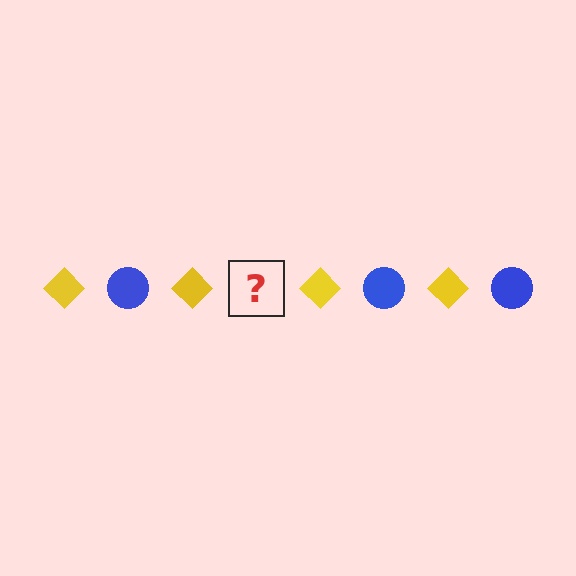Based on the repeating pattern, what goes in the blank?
The blank should be a blue circle.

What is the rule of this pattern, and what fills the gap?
The rule is that the pattern alternates between yellow diamond and blue circle. The gap should be filled with a blue circle.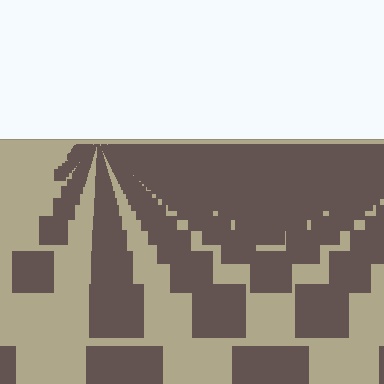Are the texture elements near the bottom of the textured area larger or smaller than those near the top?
Larger. Near the bottom, elements are closer to the viewer and appear at a bigger on-screen size.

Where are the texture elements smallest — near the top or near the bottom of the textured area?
Near the top.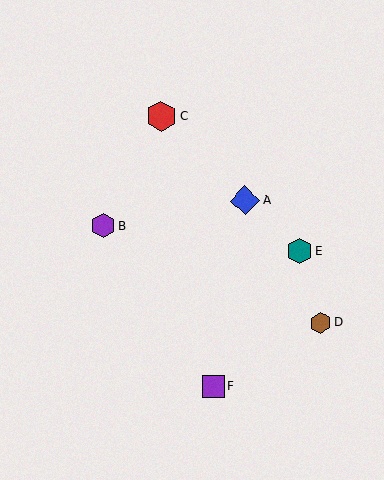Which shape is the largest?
The red hexagon (labeled C) is the largest.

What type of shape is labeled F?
Shape F is a purple square.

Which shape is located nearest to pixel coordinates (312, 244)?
The teal hexagon (labeled E) at (299, 251) is nearest to that location.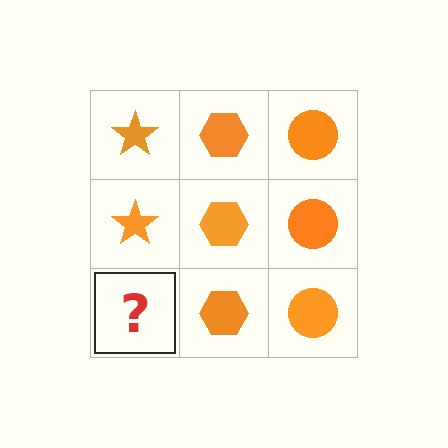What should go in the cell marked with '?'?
The missing cell should contain an orange star.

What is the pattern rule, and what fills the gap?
The rule is that each column has a consistent shape. The gap should be filled with an orange star.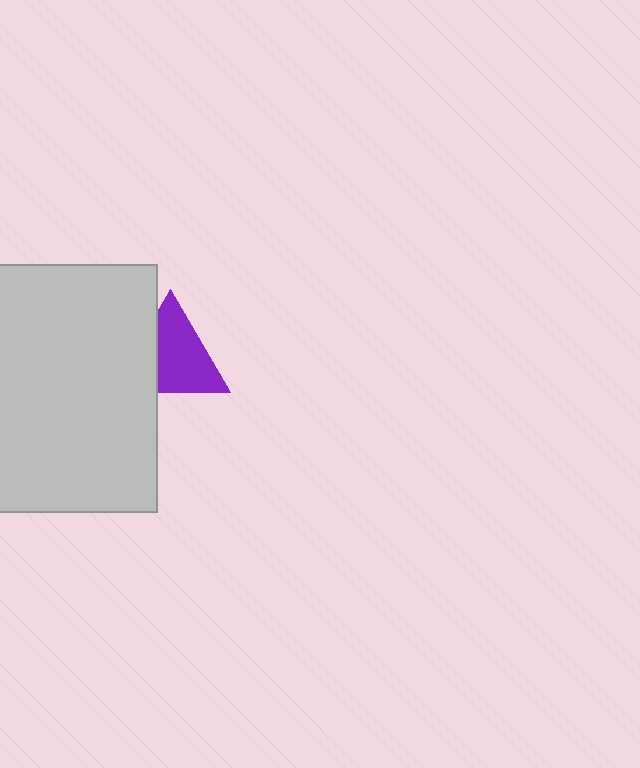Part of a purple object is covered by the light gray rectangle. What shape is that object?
It is a triangle.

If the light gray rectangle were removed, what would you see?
You would see the complete purple triangle.